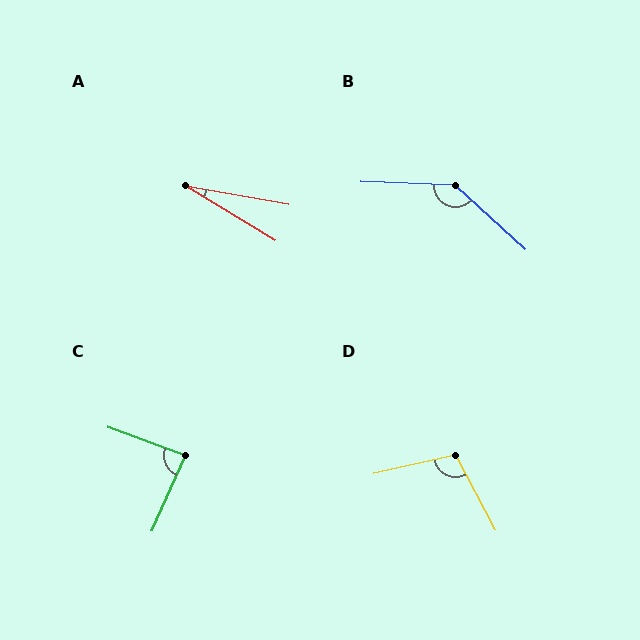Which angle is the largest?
B, at approximately 140 degrees.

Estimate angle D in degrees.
Approximately 105 degrees.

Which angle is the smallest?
A, at approximately 22 degrees.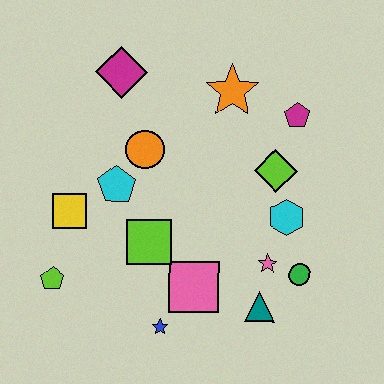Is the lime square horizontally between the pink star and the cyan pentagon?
Yes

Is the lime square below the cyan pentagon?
Yes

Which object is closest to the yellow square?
The cyan pentagon is closest to the yellow square.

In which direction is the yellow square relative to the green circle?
The yellow square is to the left of the green circle.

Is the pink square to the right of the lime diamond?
No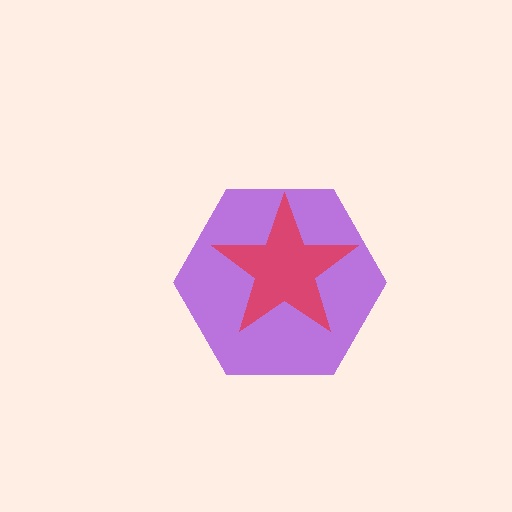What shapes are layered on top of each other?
The layered shapes are: a purple hexagon, a red star.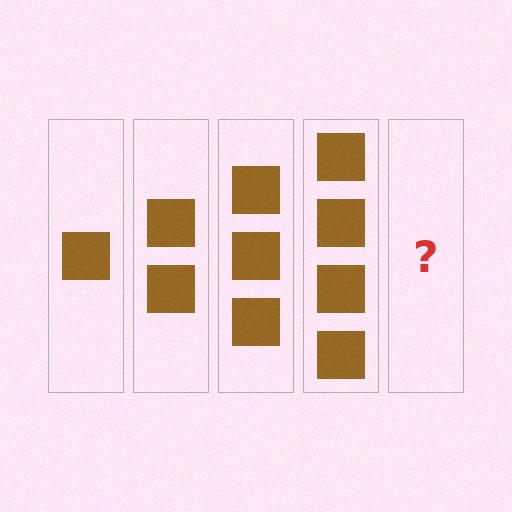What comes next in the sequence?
The next element should be 5 squares.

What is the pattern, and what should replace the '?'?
The pattern is that each step adds one more square. The '?' should be 5 squares.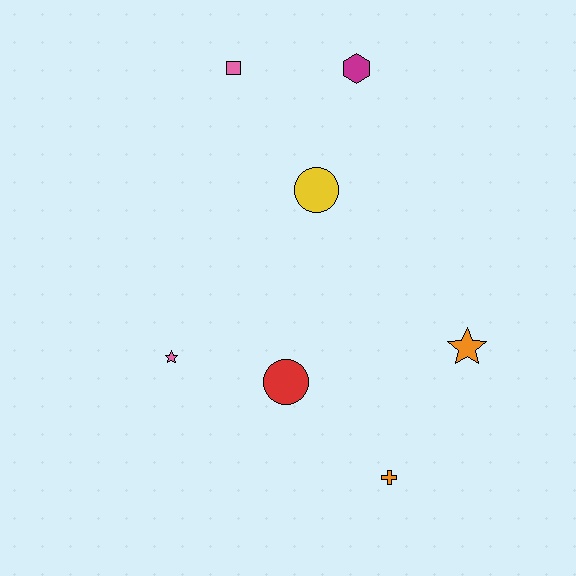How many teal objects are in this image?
There are no teal objects.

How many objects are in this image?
There are 7 objects.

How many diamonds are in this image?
There are no diamonds.